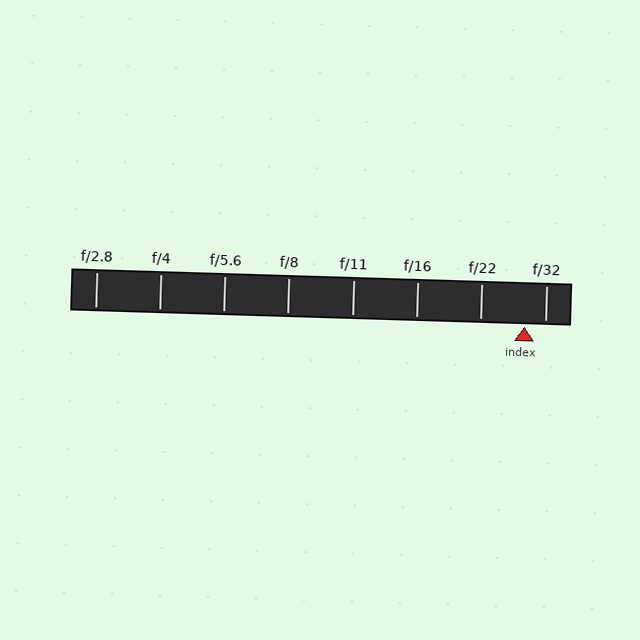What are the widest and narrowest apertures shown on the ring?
The widest aperture shown is f/2.8 and the narrowest is f/32.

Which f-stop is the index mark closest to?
The index mark is closest to f/32.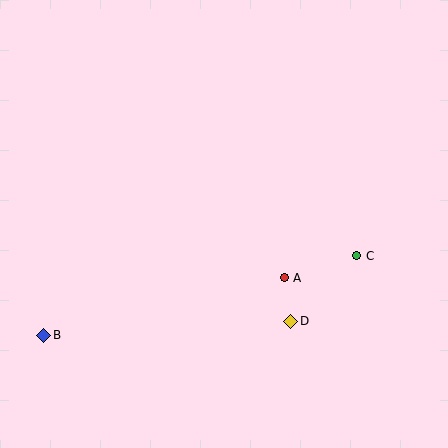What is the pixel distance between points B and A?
The distance between B and A is 247 pixels.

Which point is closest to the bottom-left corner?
Point B is closest to the bottom-left corner.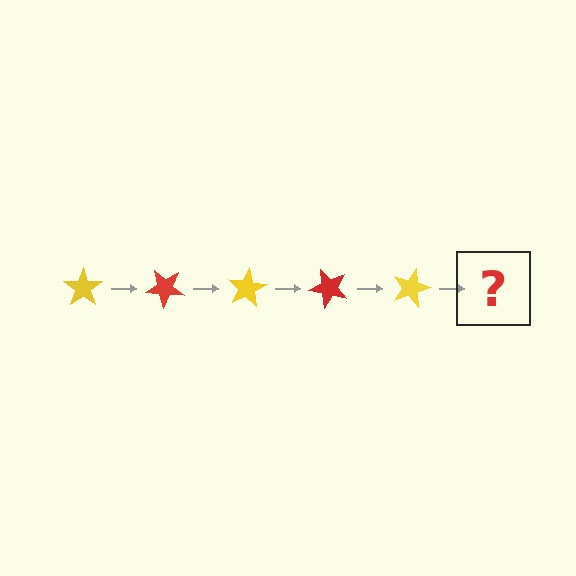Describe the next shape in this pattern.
It should be a red star, rotated 200 degrees from the start.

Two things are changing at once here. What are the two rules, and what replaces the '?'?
The two rules are that it rotates 40 degrees each step and the color cycles through yellow and red. The '?' should be a red star, rotated 200 degrees from the start.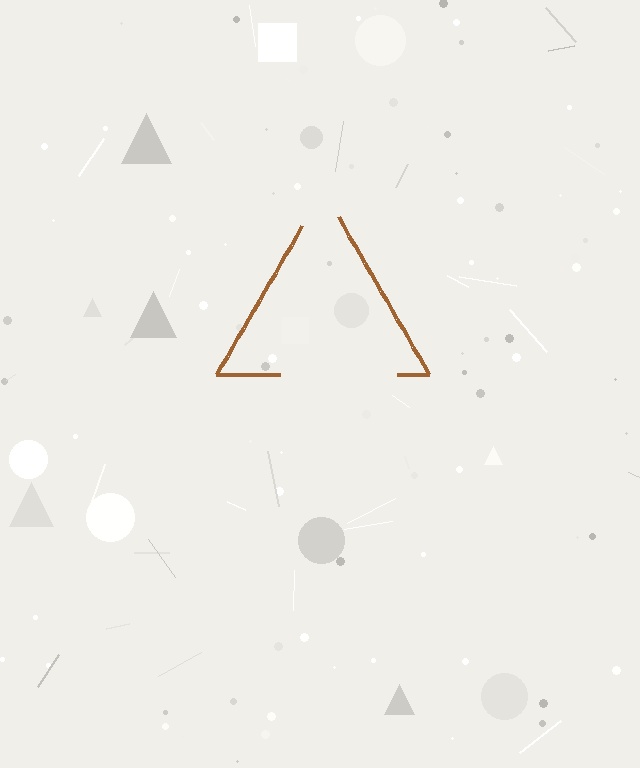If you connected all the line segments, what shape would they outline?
They would outline a triangle.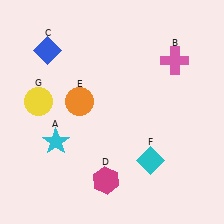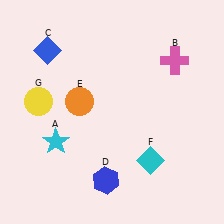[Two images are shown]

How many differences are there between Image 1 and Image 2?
There is 1 difference between the two images.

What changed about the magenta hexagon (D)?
In Image 1, D is magenta. In Image 2, it changed to blue.